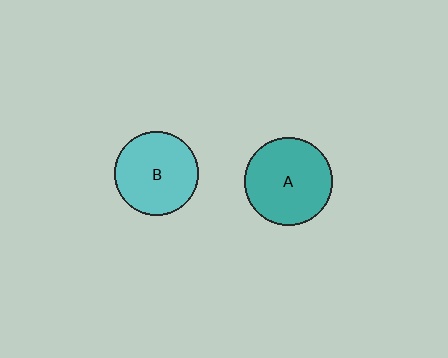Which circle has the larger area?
Circle A (teal).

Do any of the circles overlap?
No, none of the circles overlap.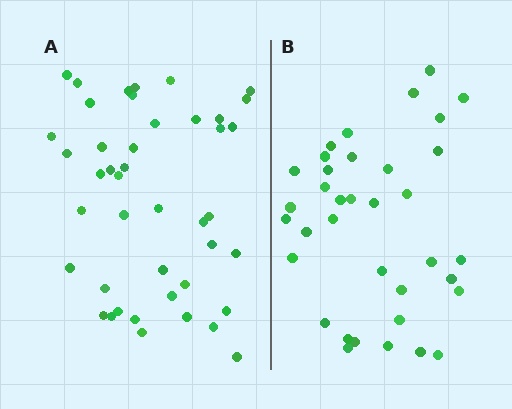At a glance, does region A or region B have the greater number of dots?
Region A (the left region) has more dots.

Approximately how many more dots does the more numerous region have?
Region A has roughly 8 or so more dots than region B.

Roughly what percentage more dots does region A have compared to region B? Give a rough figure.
About 20% more.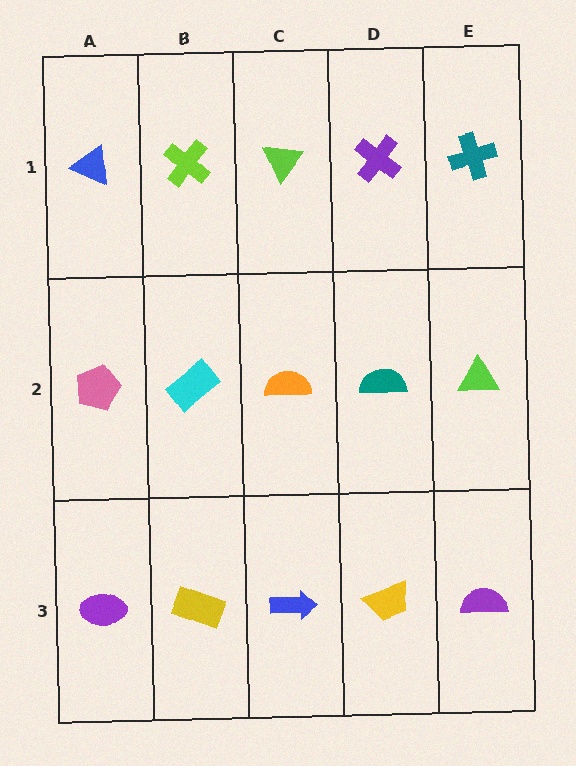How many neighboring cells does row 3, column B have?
3.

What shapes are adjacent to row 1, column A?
A pink pentagon (row 2, column A), a lime cross (row 1, column B).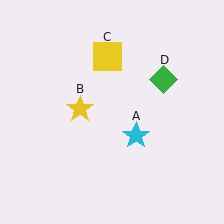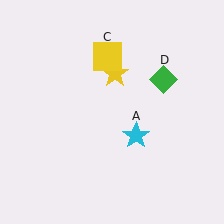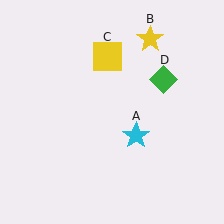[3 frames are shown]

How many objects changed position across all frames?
1 object changed position: yellow star (object B).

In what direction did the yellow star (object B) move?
The yellow star (object B) moved up and to the right.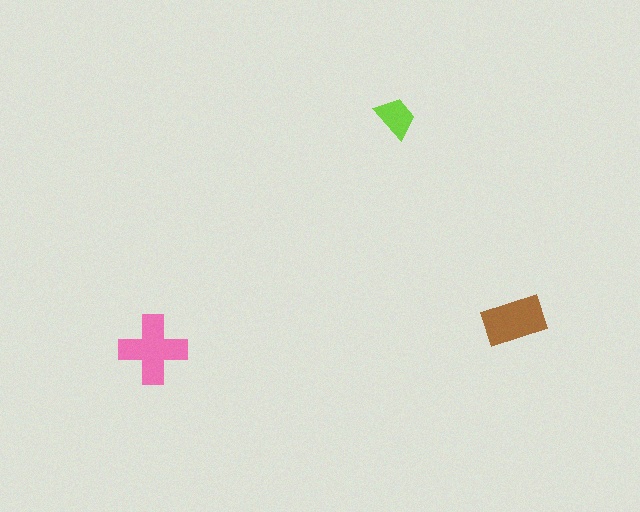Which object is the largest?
The pink cross.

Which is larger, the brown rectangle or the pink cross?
The pink cross.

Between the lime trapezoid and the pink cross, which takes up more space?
The pink cross.